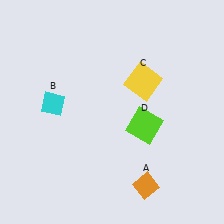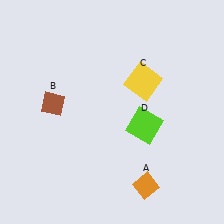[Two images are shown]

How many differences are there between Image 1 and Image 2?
There is 1 difference between the two images.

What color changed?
The diamond (B) changed from cyan in Image 1 to brown in Image 2.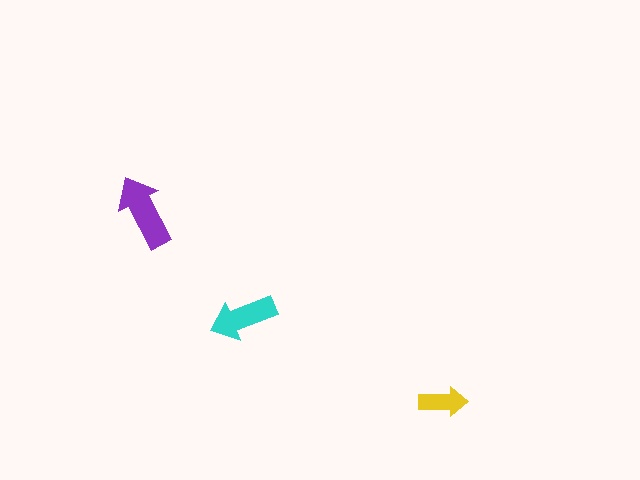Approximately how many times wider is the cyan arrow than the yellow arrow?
About 1.5 times wider.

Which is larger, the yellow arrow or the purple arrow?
The purple one.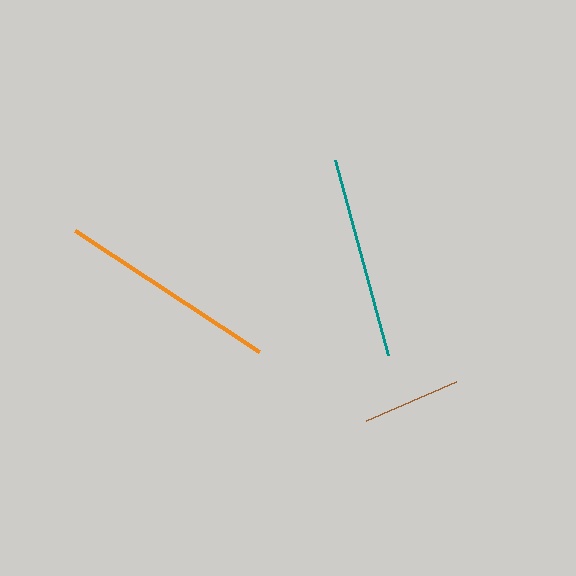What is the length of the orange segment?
The orange segment is approximately 220 pixels long.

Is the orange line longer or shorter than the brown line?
The orange line is longer than the brown line.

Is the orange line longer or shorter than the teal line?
The orange line is longer than the teal line.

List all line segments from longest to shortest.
From longest to shortest: orange, teal, brown.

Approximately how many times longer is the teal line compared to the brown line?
The teal line is approximately 2.1 times the length of the brown line.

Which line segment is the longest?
The orange line is the longest at approximately 220 pixels.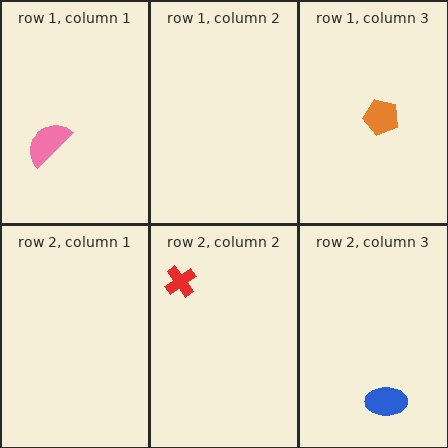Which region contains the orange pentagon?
The row 1, column 3 region.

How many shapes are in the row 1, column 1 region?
1.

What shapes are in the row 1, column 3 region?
The orange pentagon.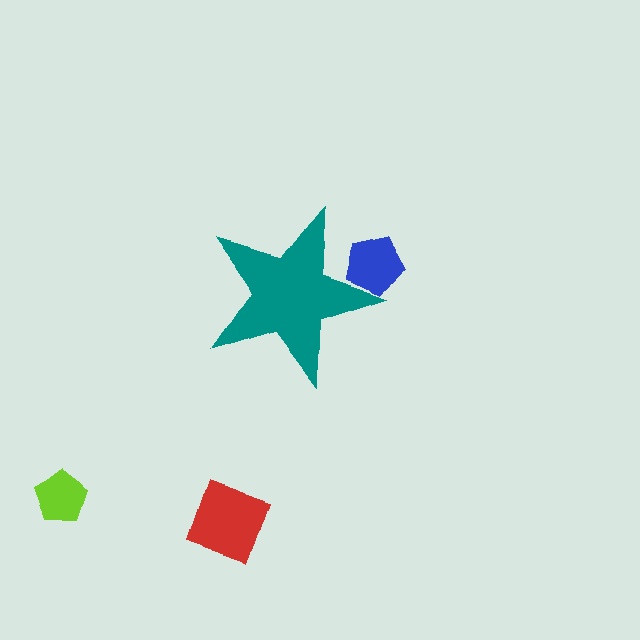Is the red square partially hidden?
No, the red square is fully visible.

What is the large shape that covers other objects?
A teal star.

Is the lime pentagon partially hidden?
No, the lime pentagon is fully visible.